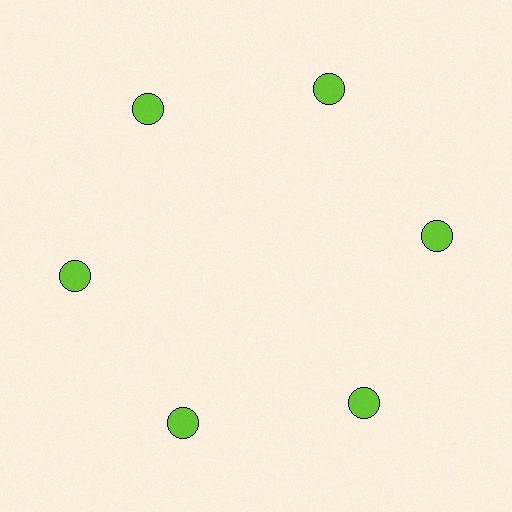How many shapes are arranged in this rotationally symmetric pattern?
There are 6 shapes, arranged in 6 groups of 1.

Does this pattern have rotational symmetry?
Yes, this pattern has 6-fold rotational symmetry. It looks the same after rotating 60 degrees around the center.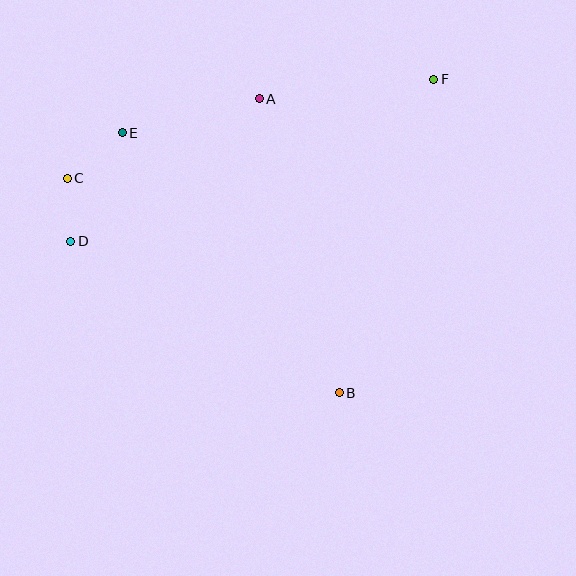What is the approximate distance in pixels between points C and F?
The distance between C and F is approximately 380 pixels.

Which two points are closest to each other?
Points C and D are closest to each other.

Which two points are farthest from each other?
Points D and F are farthest from each other.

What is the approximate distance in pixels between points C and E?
The distance between C and E is approximately 71 pixels.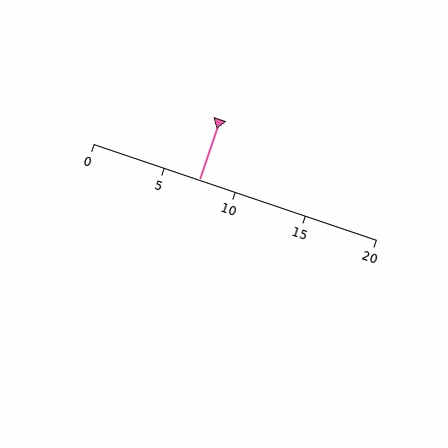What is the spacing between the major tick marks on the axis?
The major ticks are spaced 5 apart.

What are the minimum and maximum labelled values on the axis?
The axis runs from 0 to 20.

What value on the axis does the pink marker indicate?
The marker indicates approximately 7.5.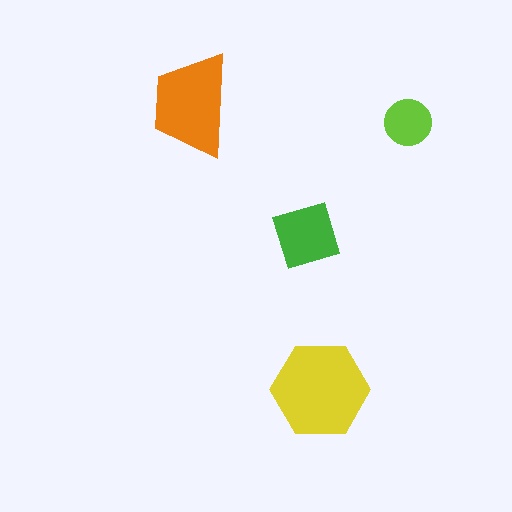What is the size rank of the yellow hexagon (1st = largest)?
1st.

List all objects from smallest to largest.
The lime circle, the green diamond, the orange trapezoid, the yellow hexagon.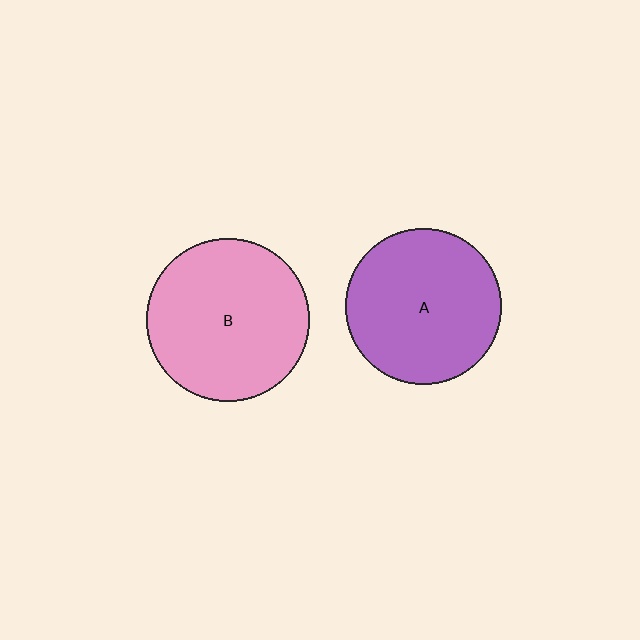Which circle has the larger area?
Circle B (pink).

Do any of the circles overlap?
No, none of the circles overlap.